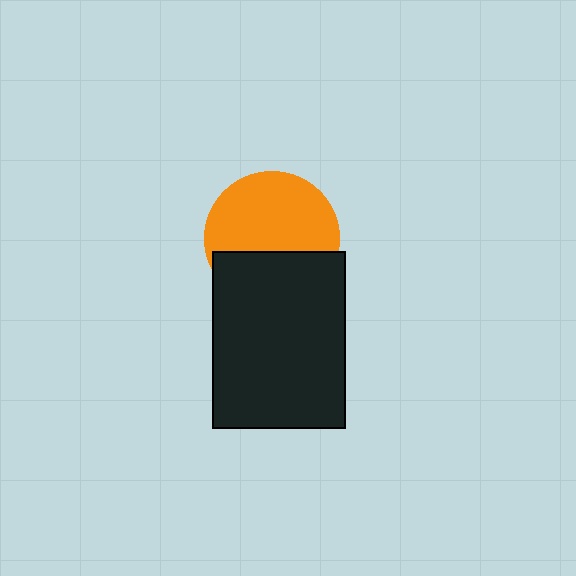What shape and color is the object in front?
The object in front is a black rectangle.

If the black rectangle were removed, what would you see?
You would see the complete orange circle.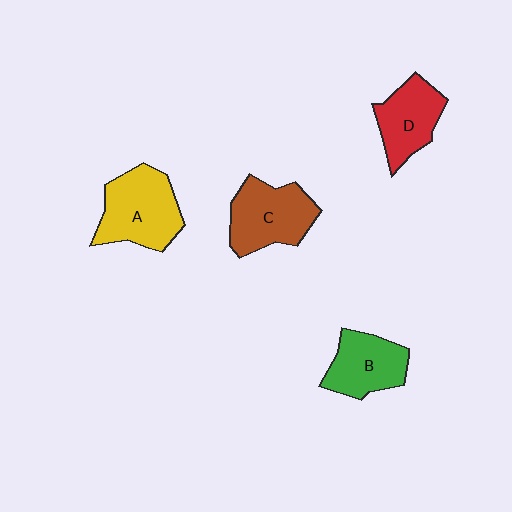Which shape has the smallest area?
Shape D (red).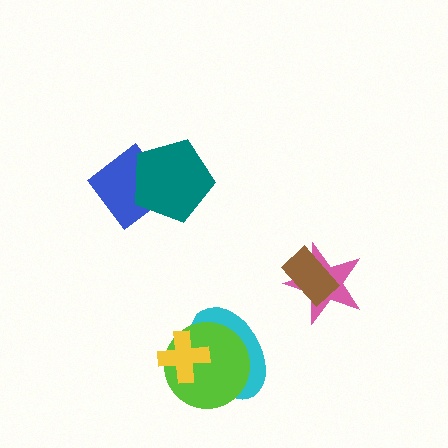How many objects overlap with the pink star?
1 object overlaps with the pink star.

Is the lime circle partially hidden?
Yes, it is partially covered by another shape.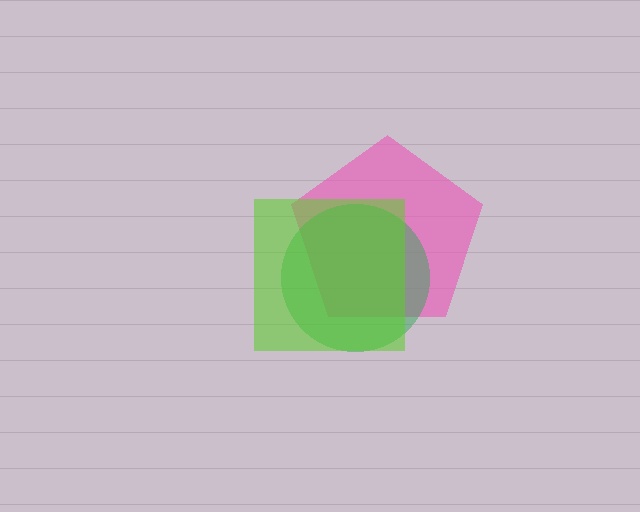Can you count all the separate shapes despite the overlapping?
Yes, there are 3 separate shapes.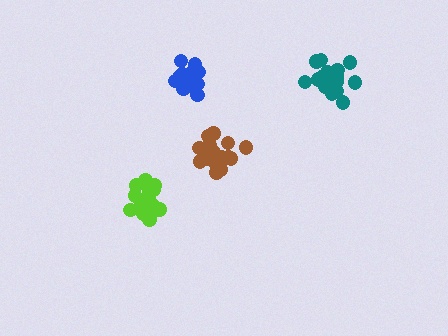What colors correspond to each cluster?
The clusters are colored: brown, blue, teal, lime.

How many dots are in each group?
Group 1: 19 dots, Group 2: 16 dots, Group 3: 18 dots, Group 4: 17 dots (70 total).